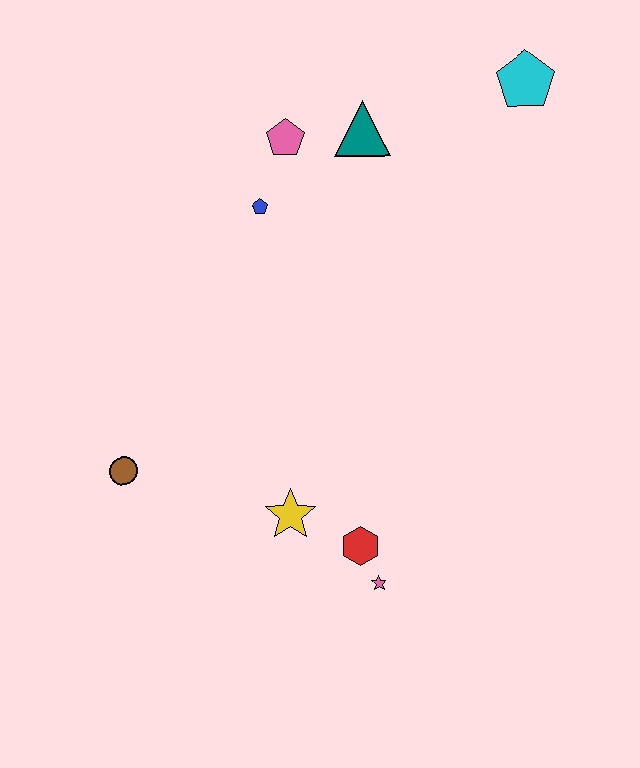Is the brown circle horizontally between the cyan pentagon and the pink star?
No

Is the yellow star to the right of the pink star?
No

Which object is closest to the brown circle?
The yellow star is closest to the brown circle.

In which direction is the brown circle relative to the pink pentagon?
The brown circle is below the pink pentagon.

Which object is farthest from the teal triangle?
The pink star is farthest from the teal triangle.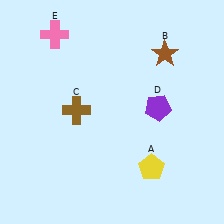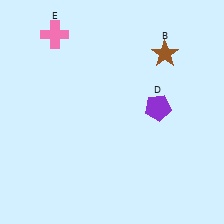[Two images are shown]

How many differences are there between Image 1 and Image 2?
There are 2 differences between the two images.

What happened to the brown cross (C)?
The brown cross (C) was removed in Image 2. It was in the top-left area of Image 1.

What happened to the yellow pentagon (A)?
The yellow pentagon (A) was removed in Image 2. It was in the bottom-right area of Image 1.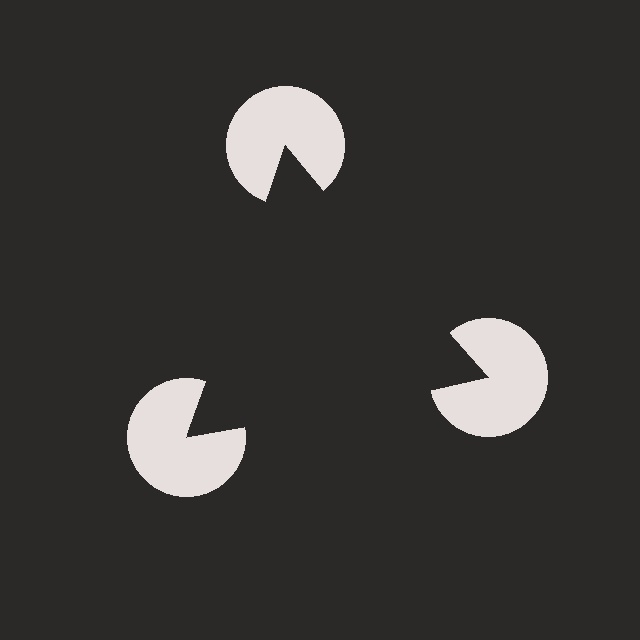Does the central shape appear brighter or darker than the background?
It typically appears slightly darker than the background, even though no actual brightness change is drawn.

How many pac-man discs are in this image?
There are 3 — one at each vertex of the illusory triangle.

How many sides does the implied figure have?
3 sides.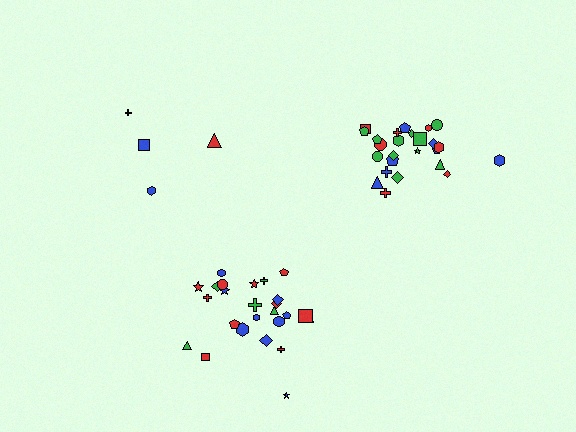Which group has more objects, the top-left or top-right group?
The top-right group.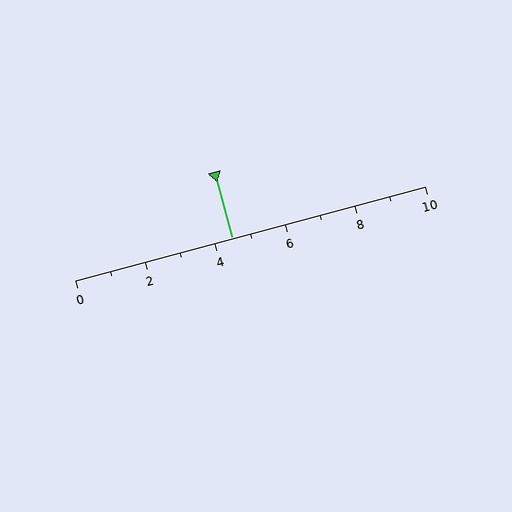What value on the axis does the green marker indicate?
The marker indicates approximately 4.5.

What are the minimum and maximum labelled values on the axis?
The axis runs from 0 to 10.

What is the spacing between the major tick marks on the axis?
The major ticks are spaced 2 apart.